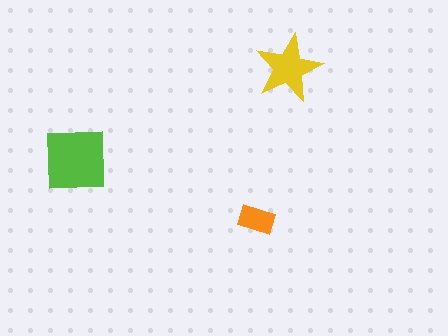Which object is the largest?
The lime square.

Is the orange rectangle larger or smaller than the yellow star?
Smaller.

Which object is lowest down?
The orange rectangle is bottommost.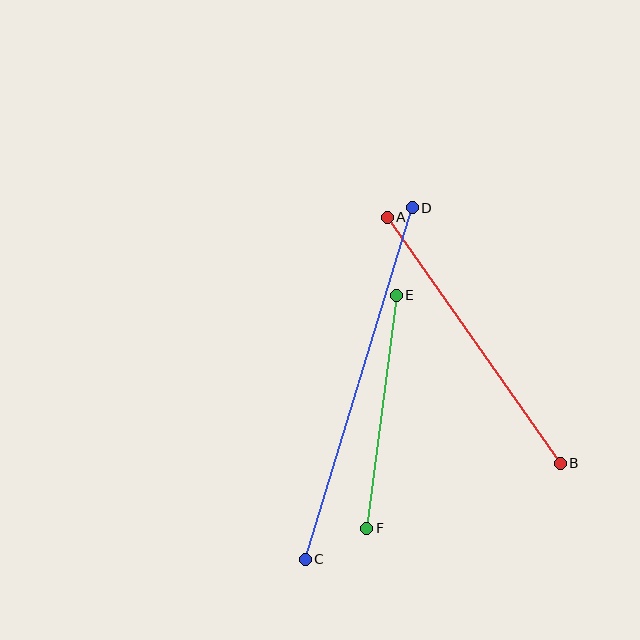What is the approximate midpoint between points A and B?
The midpoint is at approximately (474, 340) pixels.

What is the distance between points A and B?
The distance is approximately 301 pixels.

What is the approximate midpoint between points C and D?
The midpoint is at approximately (359, 383) pixels.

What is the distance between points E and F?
The distance is approximately 235 pixels.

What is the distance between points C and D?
The distance is approximately 368 pixels.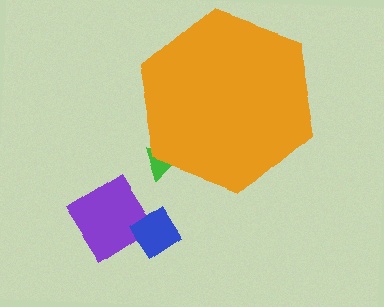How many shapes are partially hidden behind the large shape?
1 shape is partially hidden.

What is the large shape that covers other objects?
An orange hexagon.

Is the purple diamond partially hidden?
No, the purple diamond is fully visible.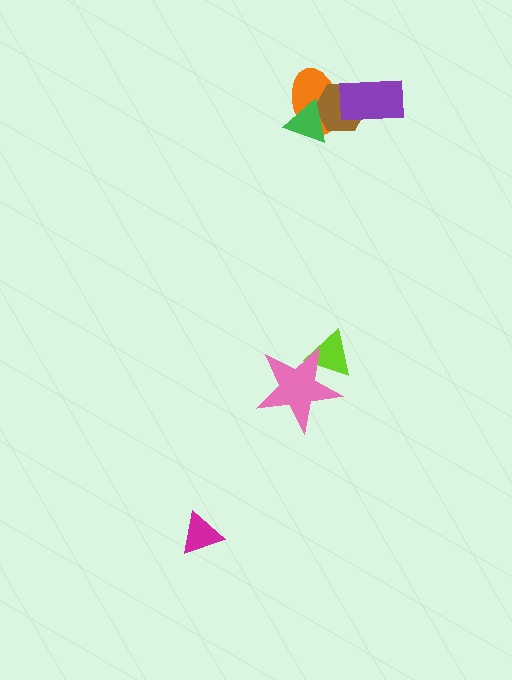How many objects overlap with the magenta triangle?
0 objects overlap with the magenta triangle.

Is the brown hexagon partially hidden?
Yes, it is partially covered by another shape.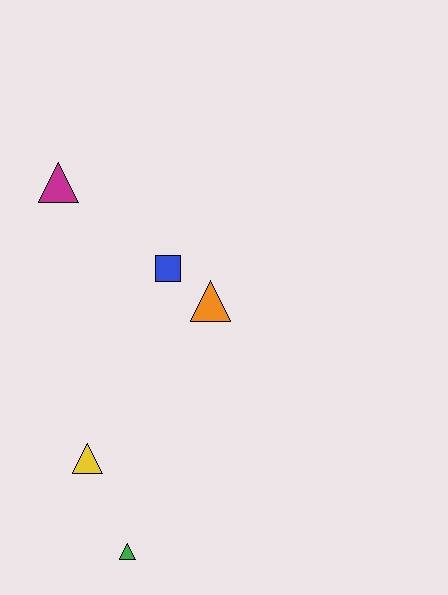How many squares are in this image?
There is 1 square.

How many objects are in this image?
There are 5 objects.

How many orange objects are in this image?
There is 1 orange object.